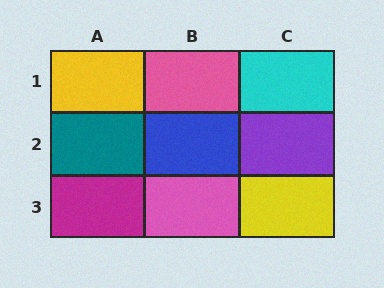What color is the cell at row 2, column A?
Teal.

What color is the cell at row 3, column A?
Magenta.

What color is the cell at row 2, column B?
Blue.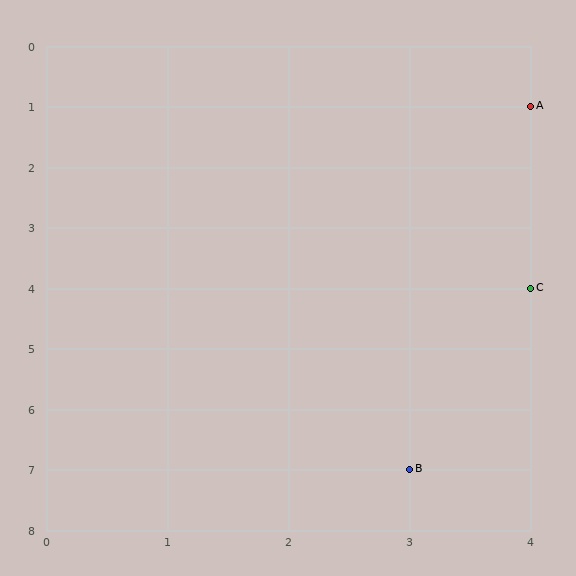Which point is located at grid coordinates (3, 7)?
Point B is at (3, 7).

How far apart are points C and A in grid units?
Points C and A are 3 rows apart.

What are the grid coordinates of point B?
Point B is at grid coordinates (3, 7).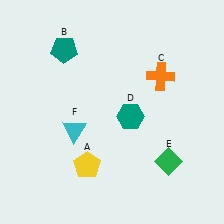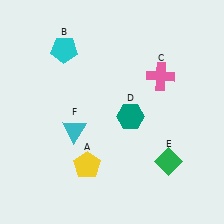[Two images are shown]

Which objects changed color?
B changed from teal to cyan. C changed from orange to pink.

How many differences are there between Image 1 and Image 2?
There are 2 differences between the two images.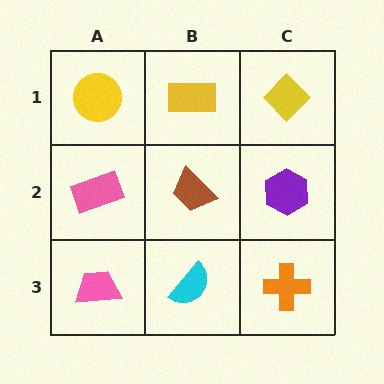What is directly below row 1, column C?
A purple hexagon.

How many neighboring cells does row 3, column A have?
2.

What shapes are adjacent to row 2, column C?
A yellow diamond (row 1, column C), an orange cross (row 3, column C), a brown trapezoid (row 2, column B).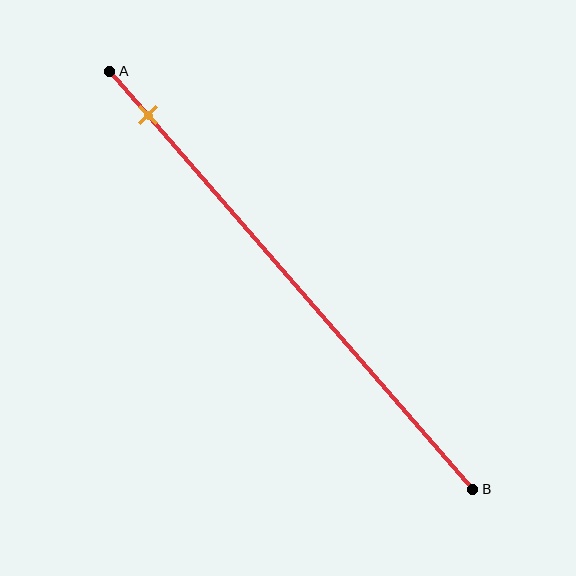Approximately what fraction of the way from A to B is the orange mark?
The orange mark is approximately 10% of the way from A to B.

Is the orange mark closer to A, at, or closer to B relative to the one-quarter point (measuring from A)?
The orange mark is closer to point A than the one-quarter point of segment AB.